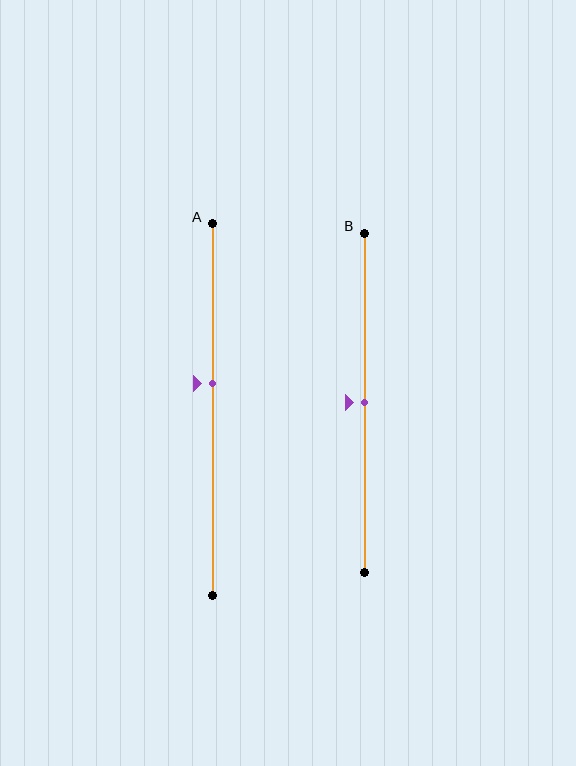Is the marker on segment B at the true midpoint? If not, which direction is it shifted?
Yes, the marker on segment B is at the true midpoint.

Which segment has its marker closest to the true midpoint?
Segment B has its marker closest to the true midpoint.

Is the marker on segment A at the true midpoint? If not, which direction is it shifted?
No, the marker on segment A is shifted upward by about 7% of the segment length.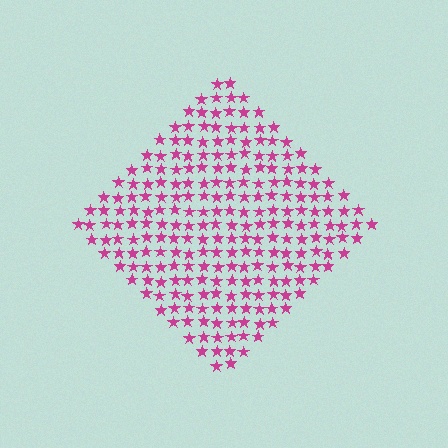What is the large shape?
The large shape is a diamond.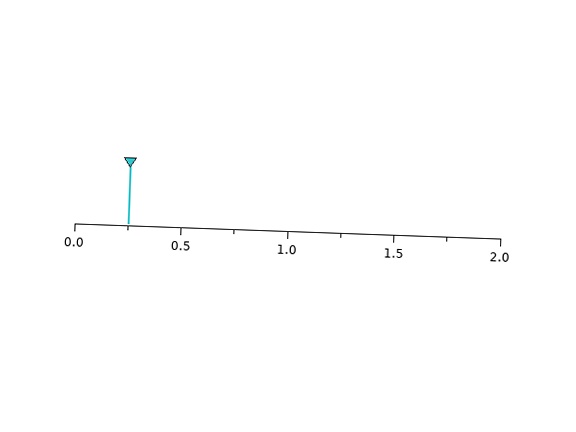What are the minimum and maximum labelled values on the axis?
The axis runs from 0.0 to 2.0.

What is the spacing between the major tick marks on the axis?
The major ticks are spaced 0.5 apart.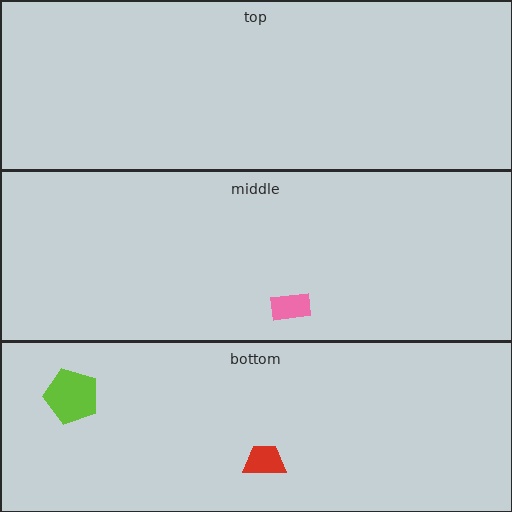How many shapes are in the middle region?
1.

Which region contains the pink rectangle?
The middle region.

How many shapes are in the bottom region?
2.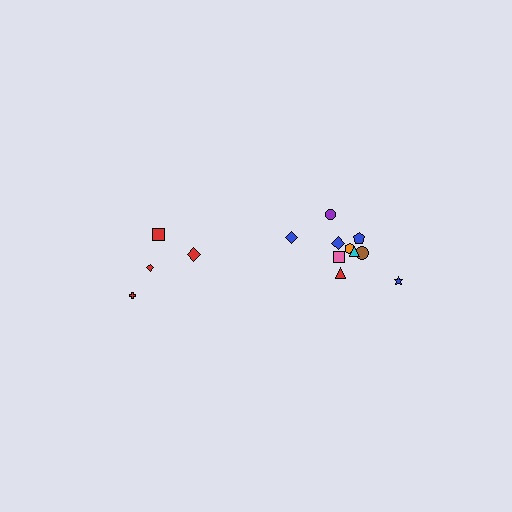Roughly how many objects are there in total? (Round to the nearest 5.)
Roughly 15 objects in total.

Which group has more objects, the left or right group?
The right group.